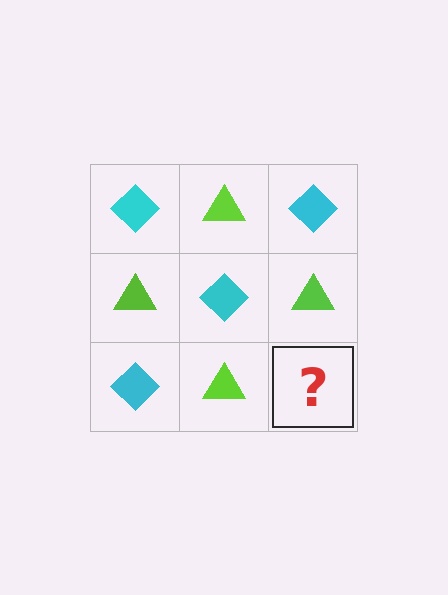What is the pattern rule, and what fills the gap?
The rule is that it alternates cyan diamond and lime triangle in a checkerboard pattern. The gap should be filled with a cyan diamond.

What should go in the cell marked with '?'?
The missing cell should contain a cyan diamond.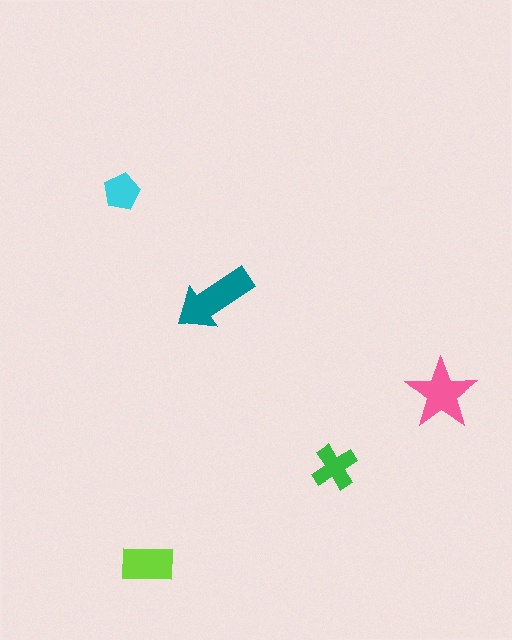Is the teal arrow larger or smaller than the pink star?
Larger.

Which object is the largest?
The teal arrow.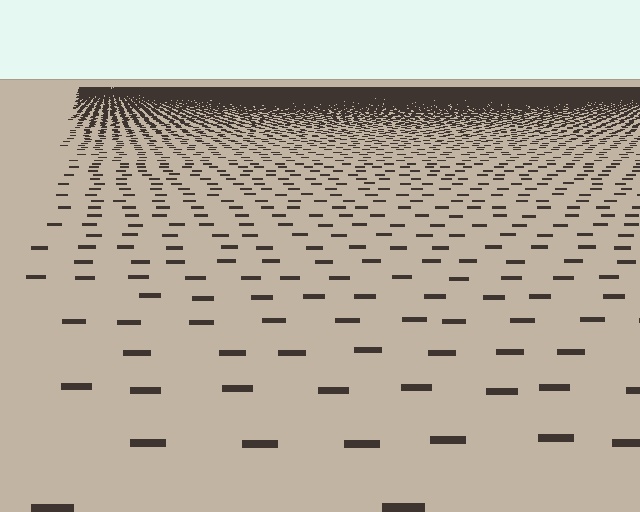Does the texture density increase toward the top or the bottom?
Density increases toward the top.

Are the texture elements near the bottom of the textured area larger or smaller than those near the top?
Larger. Near the bottom, elements are closer to the viewer and appear at a bigger on-screen size.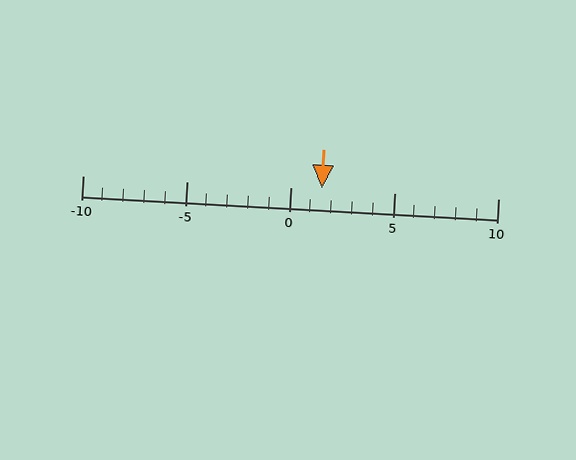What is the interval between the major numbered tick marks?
The major tick marks are spaced 5 units apart.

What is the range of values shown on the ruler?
The ruler shows values from -10 to 10.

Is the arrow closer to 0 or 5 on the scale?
The arrow is closer to 0.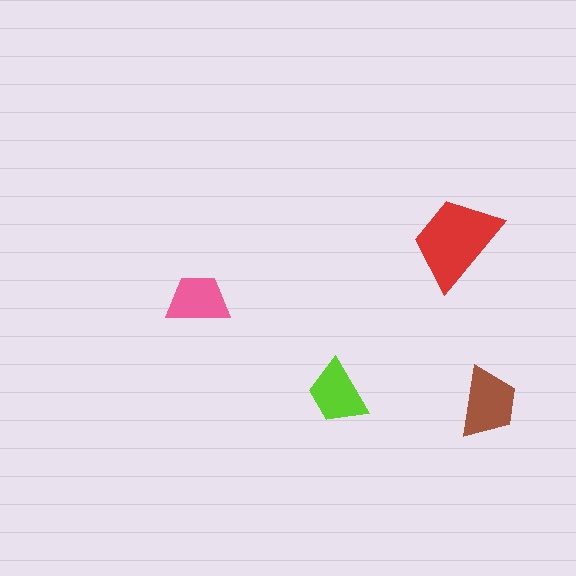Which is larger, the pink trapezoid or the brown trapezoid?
The brown one.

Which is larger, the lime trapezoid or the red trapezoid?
The red one.